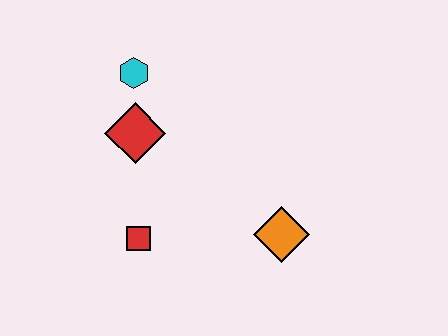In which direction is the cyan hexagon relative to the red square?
The cyan hexagon is above the red square.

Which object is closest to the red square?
The red diamond is closest to the red square.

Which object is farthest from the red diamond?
The orange diamond is farthest from the red diamond.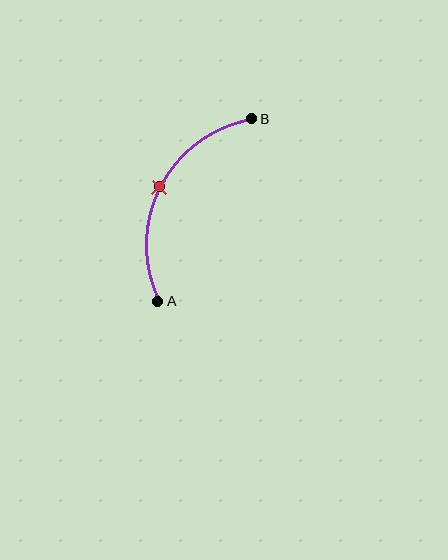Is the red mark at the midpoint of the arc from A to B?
Yes. The red mark lies on the arc at equal arc-length from both A and B — it is the arc midpoint.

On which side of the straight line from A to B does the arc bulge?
The arc bulges to the left of the straight line connecting A and B.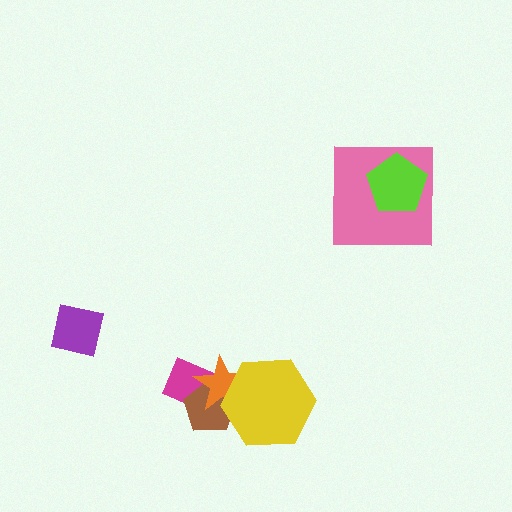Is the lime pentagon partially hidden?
No, no other shape covers it.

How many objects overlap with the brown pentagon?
3 objects overlap with the brown pentagon.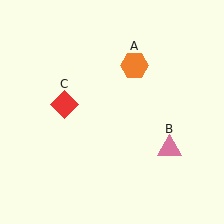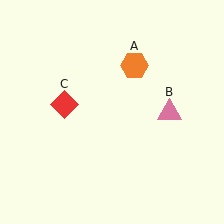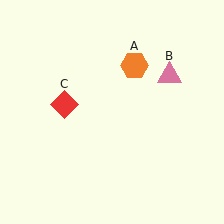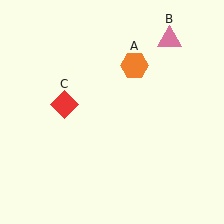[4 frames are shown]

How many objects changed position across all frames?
1 object changed position: pink triangle (object B).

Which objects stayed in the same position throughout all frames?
Orange hexagon (object A) and red diamond (object C) remained stationary.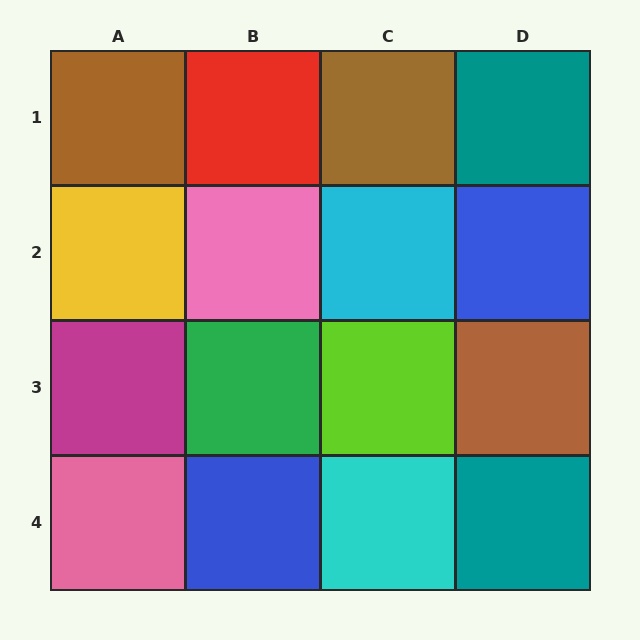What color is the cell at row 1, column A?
Brown.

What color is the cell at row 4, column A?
Pink.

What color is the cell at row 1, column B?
Red.